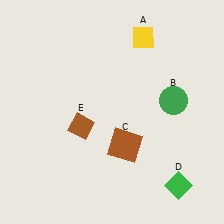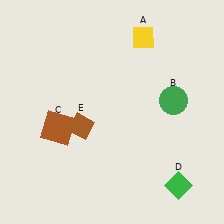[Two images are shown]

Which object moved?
The brown square (C) moved left.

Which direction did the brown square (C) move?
The brown square (C) moved left.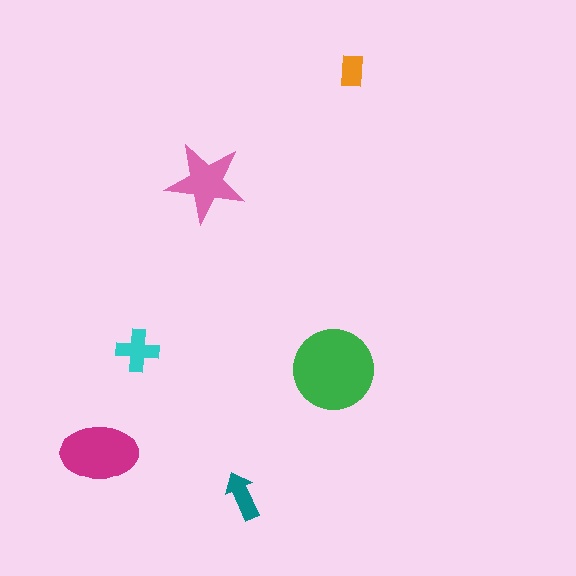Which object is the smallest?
The orange rectangle.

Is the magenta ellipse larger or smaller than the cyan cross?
Larger.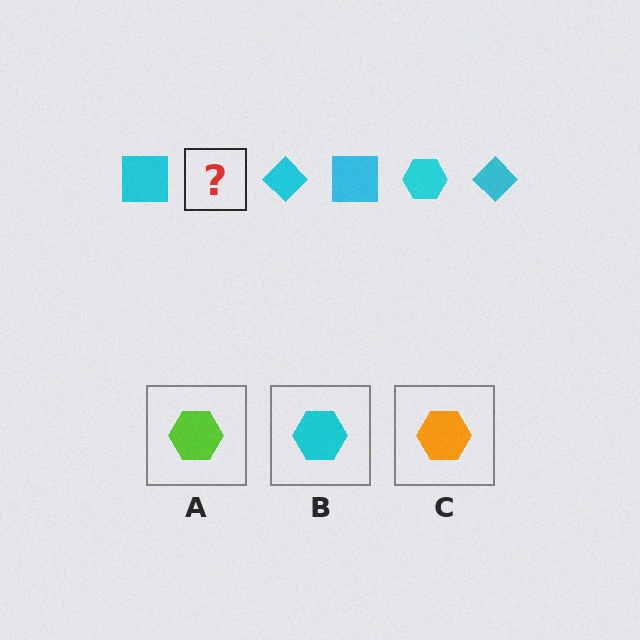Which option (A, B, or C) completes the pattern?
B.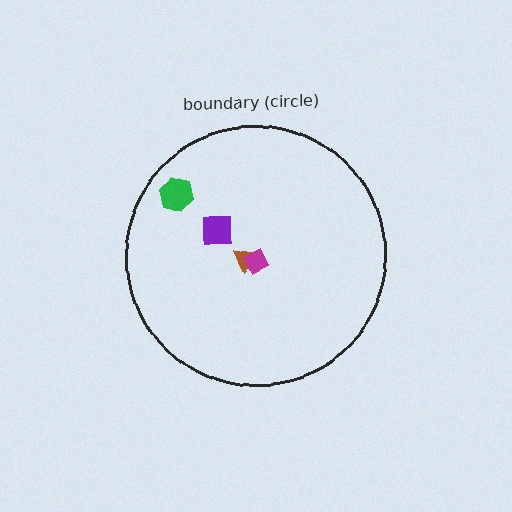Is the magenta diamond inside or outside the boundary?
Inside.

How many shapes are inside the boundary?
4 inside, 0 outside.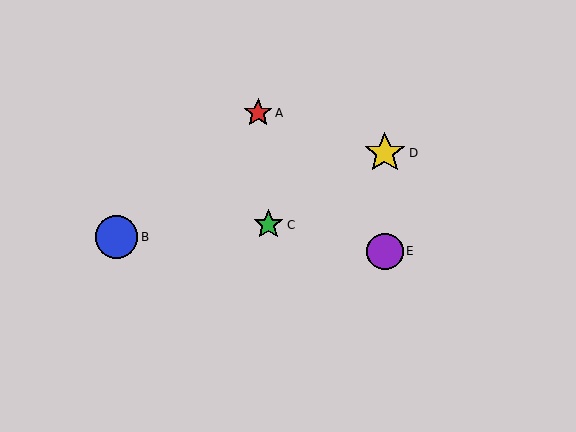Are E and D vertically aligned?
Yes, both are at x≈385.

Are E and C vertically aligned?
No, E is at x≈385 and C is at x≈268.